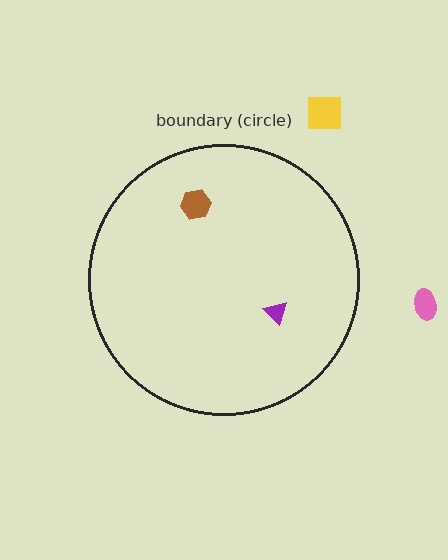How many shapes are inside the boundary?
2 inside, 2 outside.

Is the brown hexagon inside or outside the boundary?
Inside.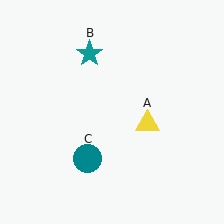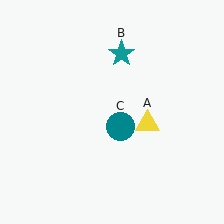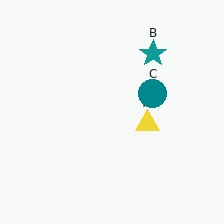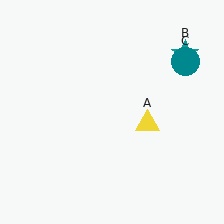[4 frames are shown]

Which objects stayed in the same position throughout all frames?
Yellow triangle (object A) remained stationary.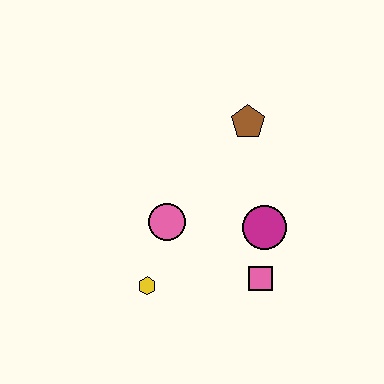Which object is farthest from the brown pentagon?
The yellow hexagon is farthest from the brown pentagon.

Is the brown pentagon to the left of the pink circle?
No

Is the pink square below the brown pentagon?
Yes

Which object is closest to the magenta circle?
The pink square is closest to the magenta circle.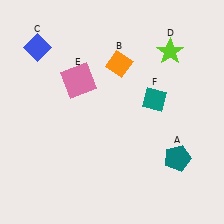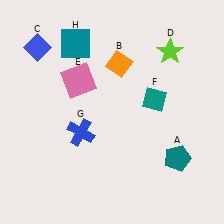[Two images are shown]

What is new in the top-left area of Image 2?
A teal square (H) was added in the top-left area of Image 2.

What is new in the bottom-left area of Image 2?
A blue cross (G) was added in the bottom-left area of Image 2.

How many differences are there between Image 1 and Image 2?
There are 2 differences between the two images.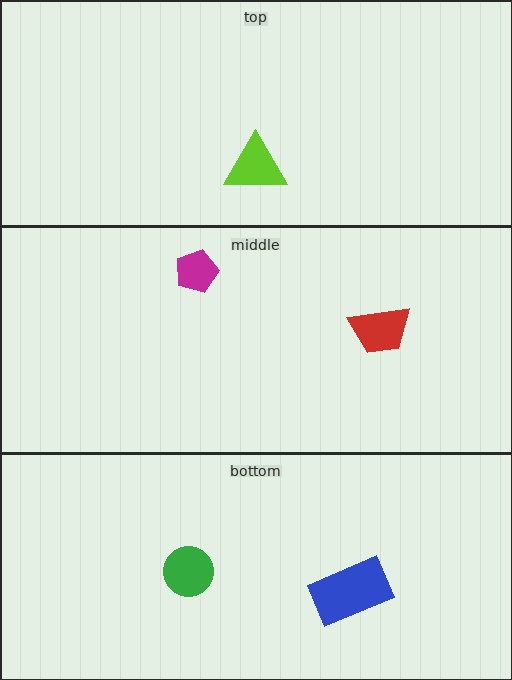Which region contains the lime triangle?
The top region.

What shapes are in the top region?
The lime triangle.